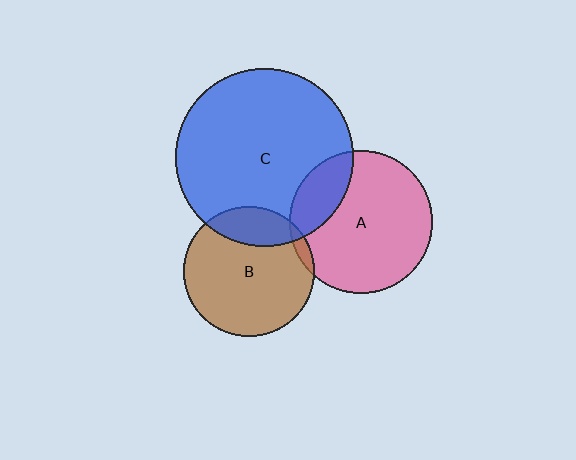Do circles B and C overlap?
Yes.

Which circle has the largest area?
Circle C (blue).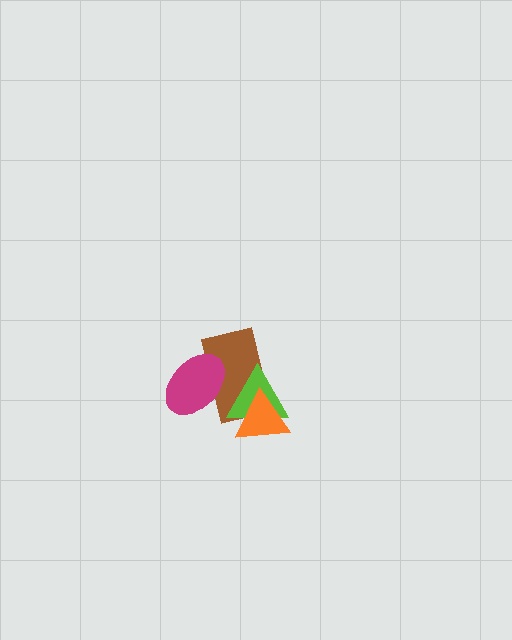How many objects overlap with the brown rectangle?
3 objects overlap with the brown rectangle.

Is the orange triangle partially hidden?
No, no other shape covers it.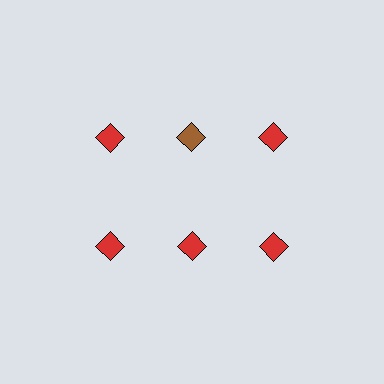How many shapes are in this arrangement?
There are 6 shapes arranged in a grid pattern.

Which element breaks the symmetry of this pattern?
The brown diamond in the top row, second from left column breaks the symmetry. All other shapes are red diamonds.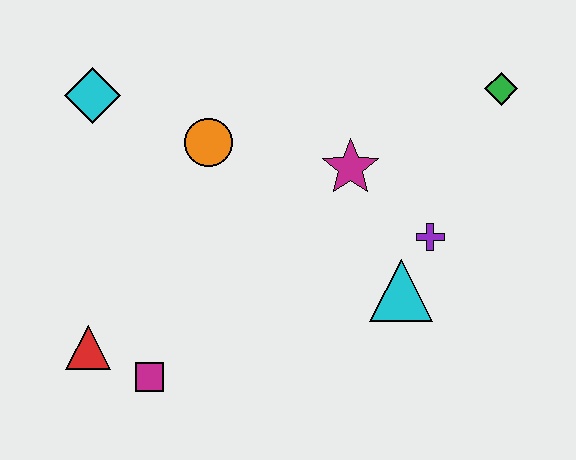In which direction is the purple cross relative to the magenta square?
The purple cross is to the right of the magenta square.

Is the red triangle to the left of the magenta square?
Yes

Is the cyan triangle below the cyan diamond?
Yes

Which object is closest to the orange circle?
The cyan diamond is closest to the orange circle.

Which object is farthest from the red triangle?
The green diamond is farthest from the red triangle.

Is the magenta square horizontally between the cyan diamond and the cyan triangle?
Yes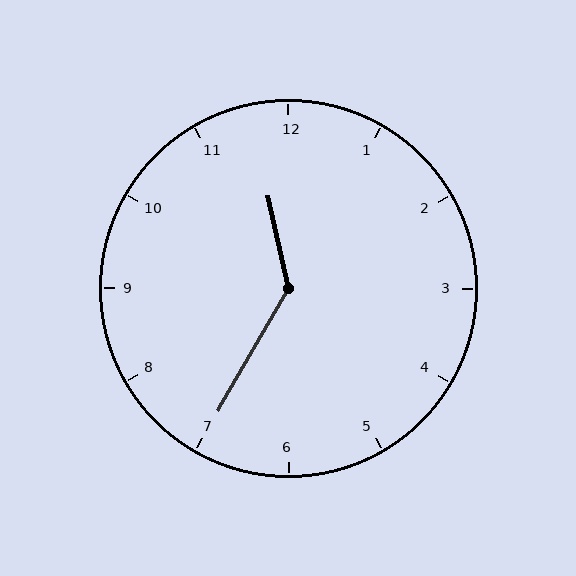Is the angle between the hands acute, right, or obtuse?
It is obtuse.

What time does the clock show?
11:35.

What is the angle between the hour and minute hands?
Approximately 138 degrees.